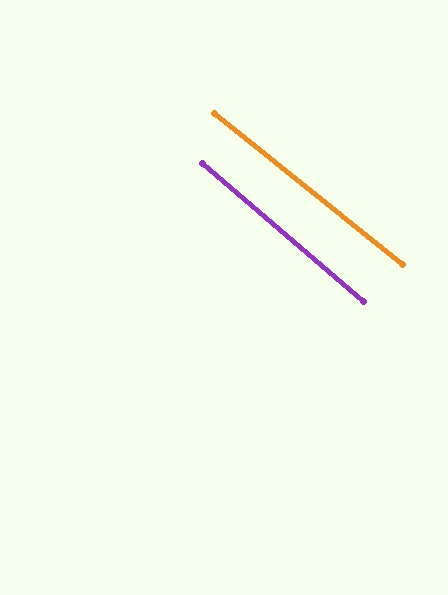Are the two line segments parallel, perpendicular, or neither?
Parallel — their directions differ by only 1.8°.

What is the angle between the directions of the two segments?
Approximately 2 degrees.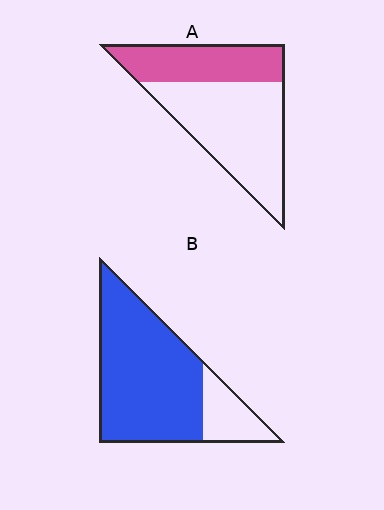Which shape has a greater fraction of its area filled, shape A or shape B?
Shape B.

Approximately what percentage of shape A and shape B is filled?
A is approximately 35% and B is approximately 80%.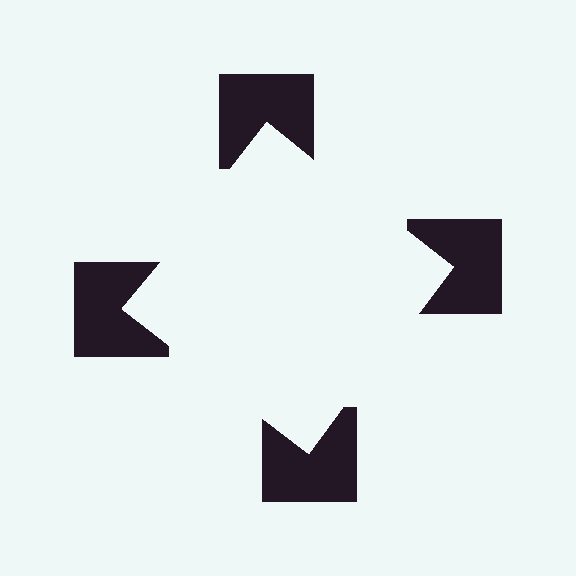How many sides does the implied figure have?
4 sides.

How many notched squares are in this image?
There are 4 — one at each vertex of the illusory square.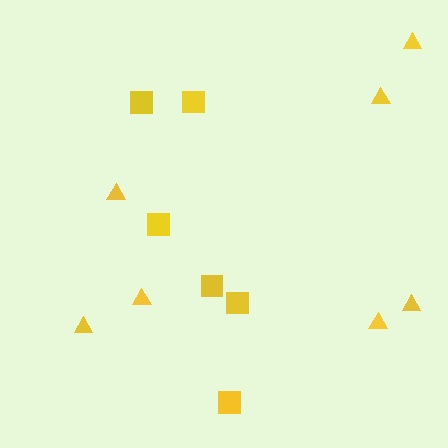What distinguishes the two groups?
There are 2 groups: one group of triangles (7) and one group of squares (6).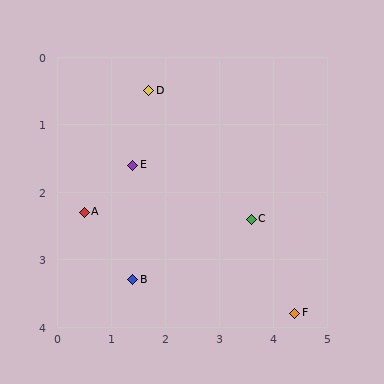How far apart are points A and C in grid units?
Points A and C are about 3.1 grid units apart.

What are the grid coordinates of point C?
Point C is at approximately (3.6, 2.4).